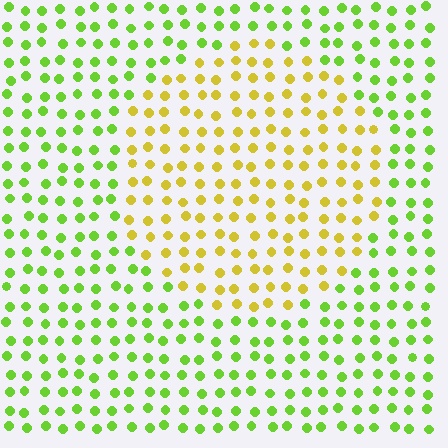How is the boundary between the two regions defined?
The boundary is defined purely by a slight shift in hue (about 44 degrees). Spacing, size, and orientation are identical on both sides.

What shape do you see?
I see a circle.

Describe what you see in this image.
The image is filled with small lime elements in a uniform arrangement. A circle-shaped region is visible where the elements are tinted to a slightly different hue, forming a subtle color boundary.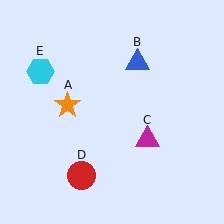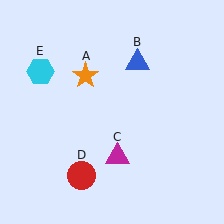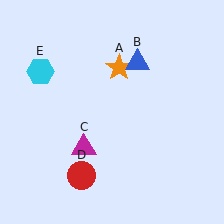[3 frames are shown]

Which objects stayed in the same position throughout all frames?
Blue triangle (object B) and red circle (object D) and cyan hexagon (object E) remained stationary.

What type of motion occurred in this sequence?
The orange star (object A), magenta triangle (object C) rotated clockwise around the center of the scene.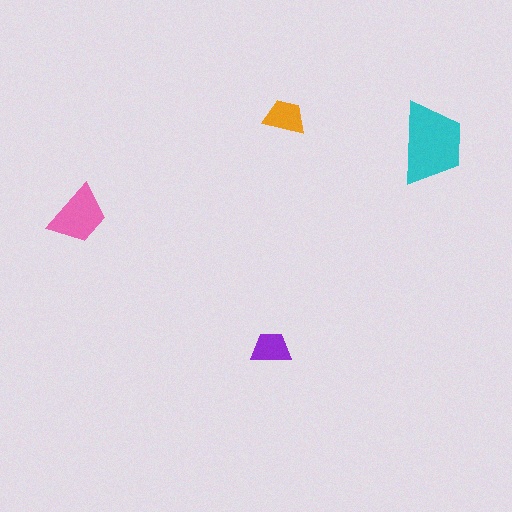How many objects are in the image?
There are 4 objects in the image.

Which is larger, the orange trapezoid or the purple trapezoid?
The orange one.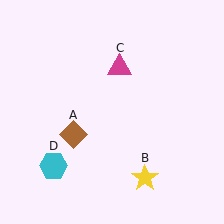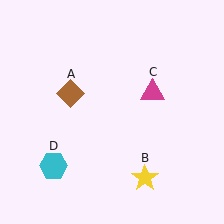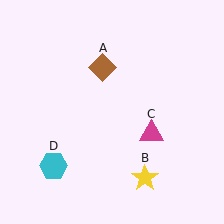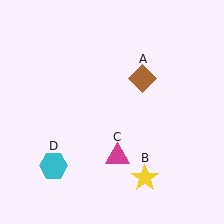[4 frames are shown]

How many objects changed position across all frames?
2 objects changed position: brown diamond (object A), magenta triangle (object C).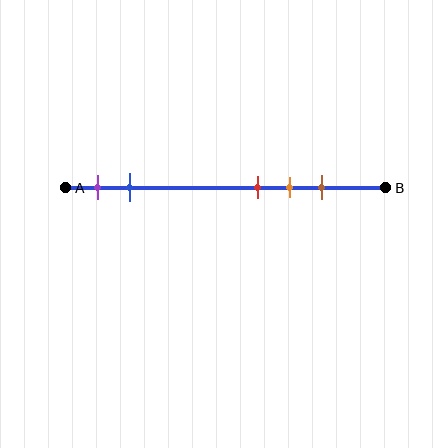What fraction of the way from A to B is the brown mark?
The brown mark is approximately 80% (0.8) of the way from A to B.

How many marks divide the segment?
There are 5 marks dividing the segment.